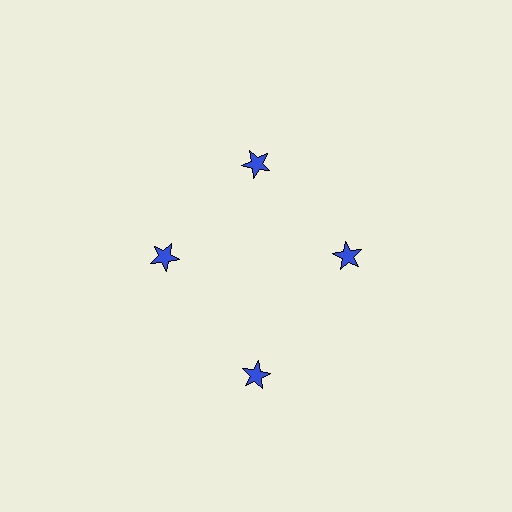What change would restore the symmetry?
The symmetry would be restored by moving it inward, back onto the ring so that all 4 stars sit at equal angles and equal distance from the center.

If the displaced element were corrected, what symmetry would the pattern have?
It would have 4-fold rotational symmetry — the pattern would map onto itself every 90 degrees.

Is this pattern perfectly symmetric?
No. The 4 blue stars are arranged in a ring, but one element near the 6 o'clock position is pushed outward from the center, breaking the 4-fold rotational symmetry.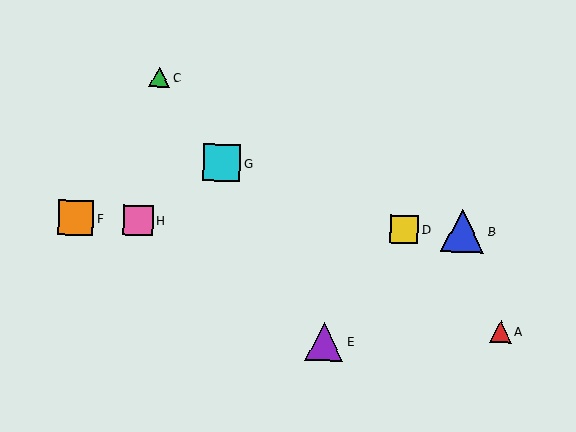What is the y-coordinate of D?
Object D is at y≈229.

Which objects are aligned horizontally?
Objects B, D, F, H are aligned horizontally.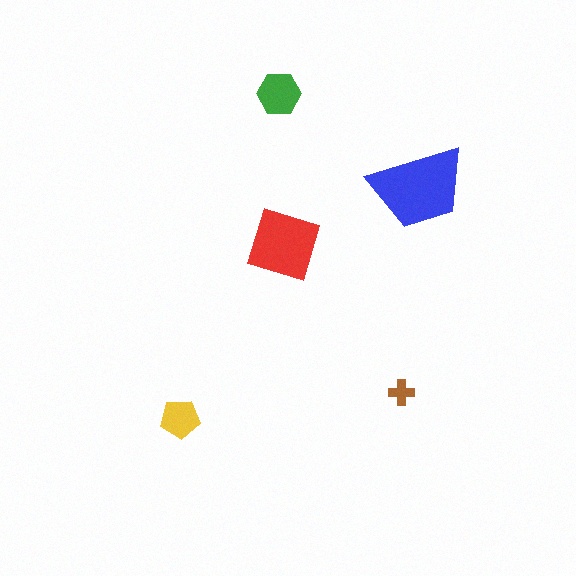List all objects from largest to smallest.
The blue trapezoid, the red square, the green hexagon, the yellow pentagon, the brown cross.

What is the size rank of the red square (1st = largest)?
2nd.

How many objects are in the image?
There are 5 objects in the image.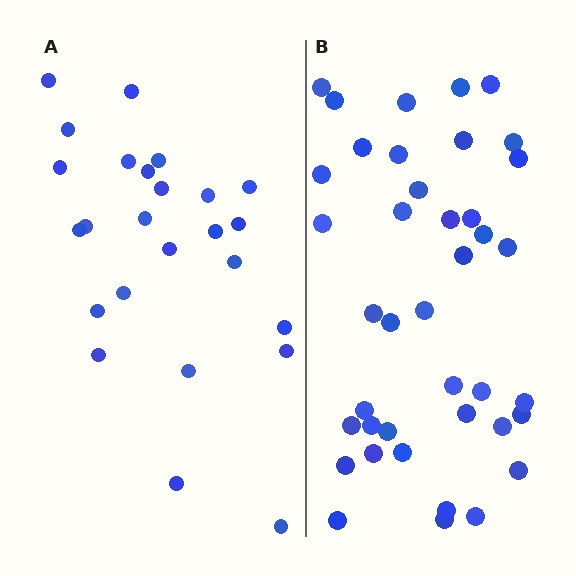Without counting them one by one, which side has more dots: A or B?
Region B (the right region) has more dots.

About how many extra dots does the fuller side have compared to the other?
Region B has approximately 15 more dots than region A.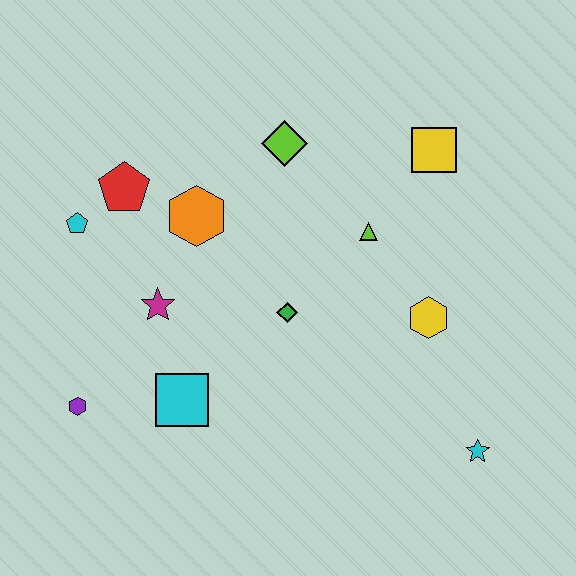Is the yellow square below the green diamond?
No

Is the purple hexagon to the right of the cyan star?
No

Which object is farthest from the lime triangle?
The purple hexagon is farthest from the lime triangle.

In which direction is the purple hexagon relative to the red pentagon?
The purple hexagon is below the red pentagon.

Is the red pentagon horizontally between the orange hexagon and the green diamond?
No